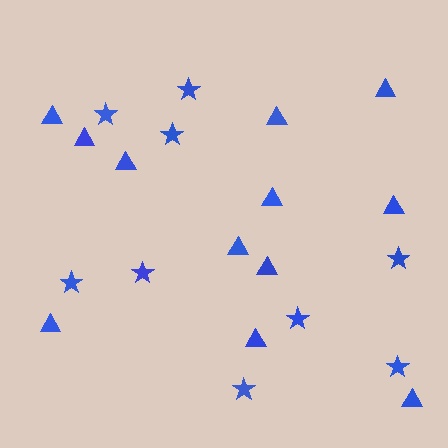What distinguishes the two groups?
There are 2 groups: one group of triangles (12) and one group of stars (9).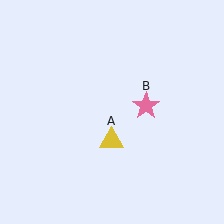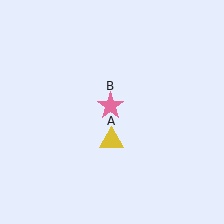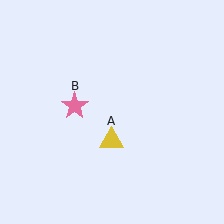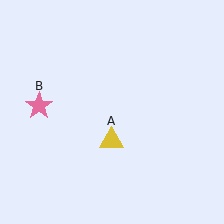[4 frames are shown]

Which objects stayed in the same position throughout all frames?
Yellow triangle (object A) remained stationary.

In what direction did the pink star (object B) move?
The pink star (object B) moved left.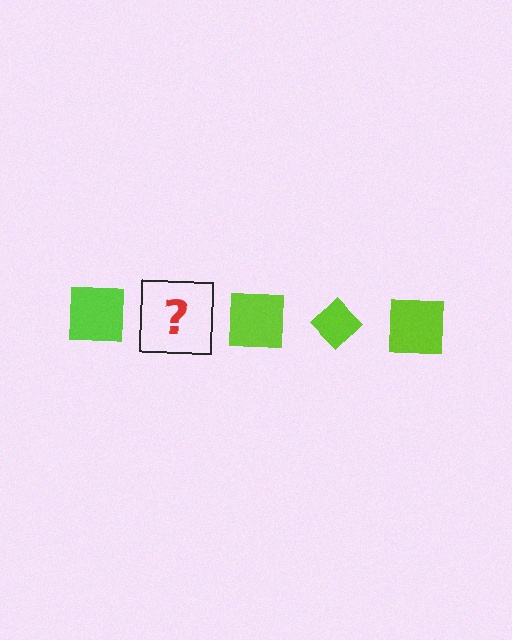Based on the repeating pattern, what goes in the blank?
The blank should be a lime diamond.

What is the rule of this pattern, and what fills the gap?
The rule is that the pattern cycles through square, diamond shapes in lime. The gap should be filled with a lime diamond.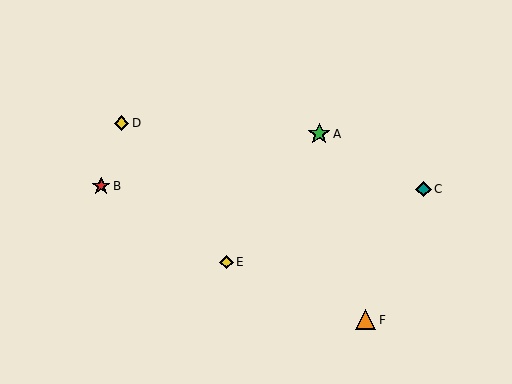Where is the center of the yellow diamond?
The center of the yellow diamond is at (122, 123).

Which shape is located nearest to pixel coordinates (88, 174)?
The red star (labeled B) at (101, 186) is nearest to that location.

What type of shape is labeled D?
Shape D is a yellow diamond.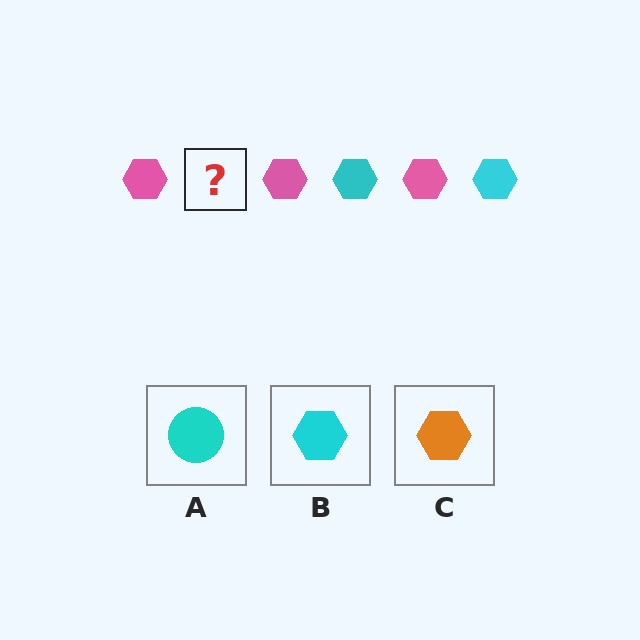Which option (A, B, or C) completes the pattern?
B.